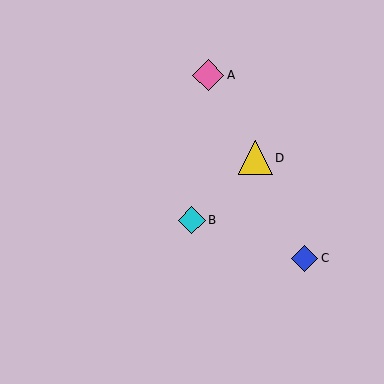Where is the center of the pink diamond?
The center of the pink diamond is at (208, 75).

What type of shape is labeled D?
Shape D is a yellow triangle.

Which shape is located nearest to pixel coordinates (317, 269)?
The blue diamond (labeled C) at (305, 258) is nearest to that location.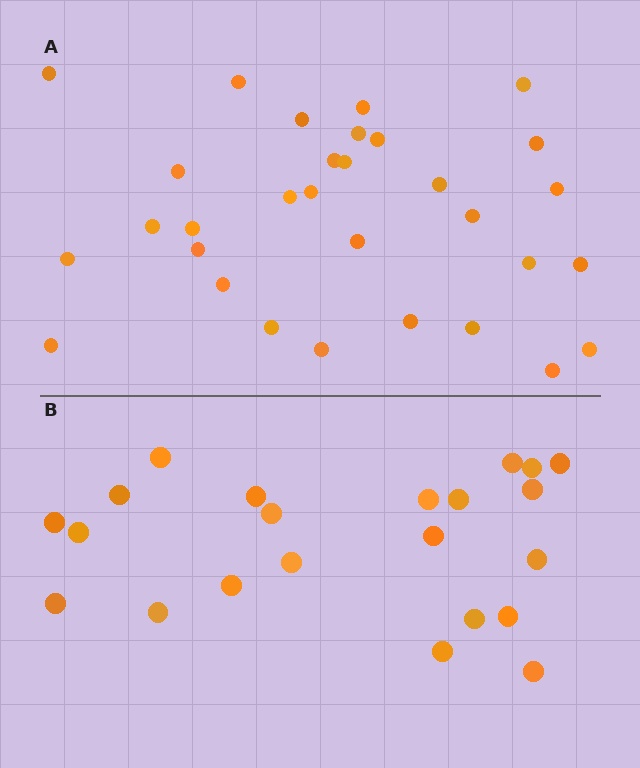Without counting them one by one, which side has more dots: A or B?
Region A (the top region) has more dots.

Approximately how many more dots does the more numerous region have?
Region A has roughly 8 or so more dots than region B.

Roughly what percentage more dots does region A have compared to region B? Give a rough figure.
About 40% more.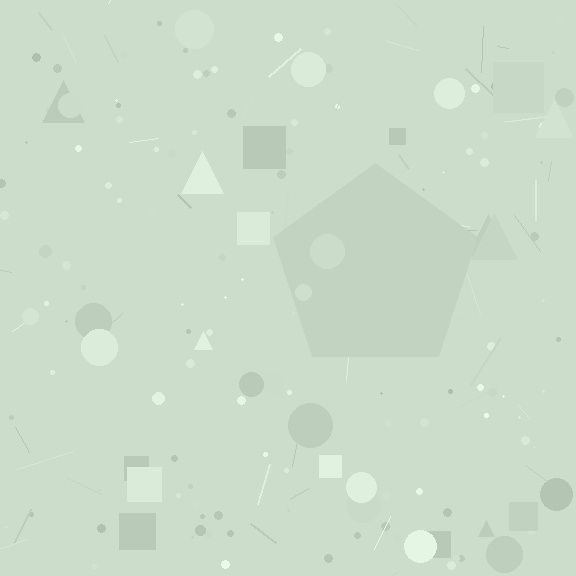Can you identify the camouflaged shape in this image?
The camouflaged shape is a pentagon.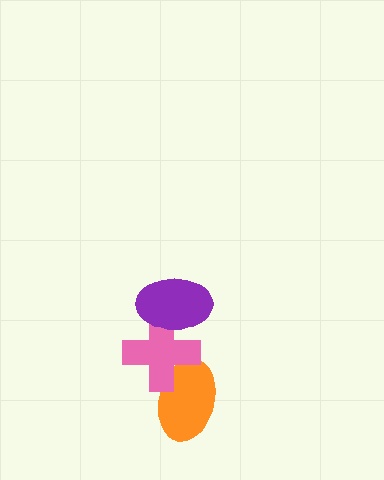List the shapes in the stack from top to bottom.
From top to bottom: the purple ellipse, the pink cross, the orange ellipse.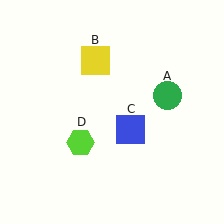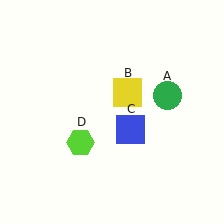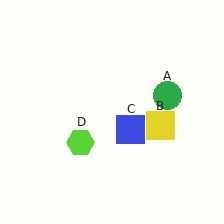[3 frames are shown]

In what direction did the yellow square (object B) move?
The yellow square (object B) moved down and to the right.